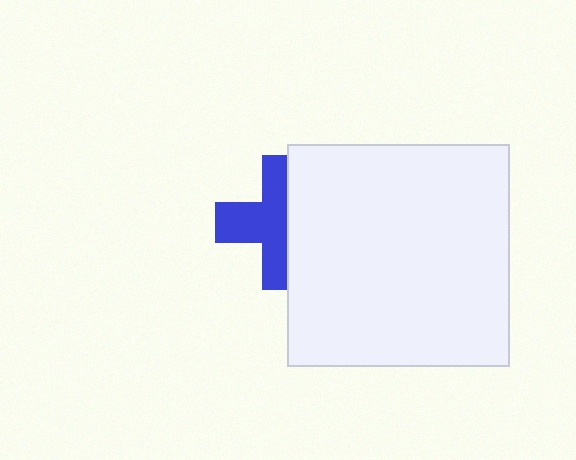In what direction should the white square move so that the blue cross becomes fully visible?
The white square should move right. That is the shortest direction to clear the overlap and leave the blue cross fully visible.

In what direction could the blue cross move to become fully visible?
The blue cross could move left. That would shift it out from behind the white square entirely.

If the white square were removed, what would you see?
You would see the complete blue cross.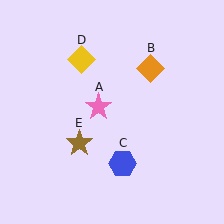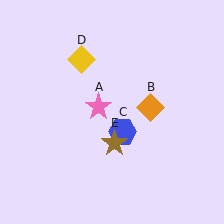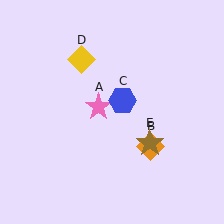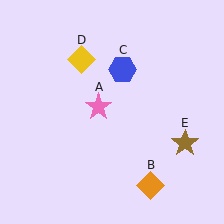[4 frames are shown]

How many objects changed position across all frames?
3 objects changed position: orange diamond (object B), blue hexagon (object C), brown star (object E).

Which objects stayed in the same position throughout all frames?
Pink star (object A) and yellow diamond (object D) remained stationary.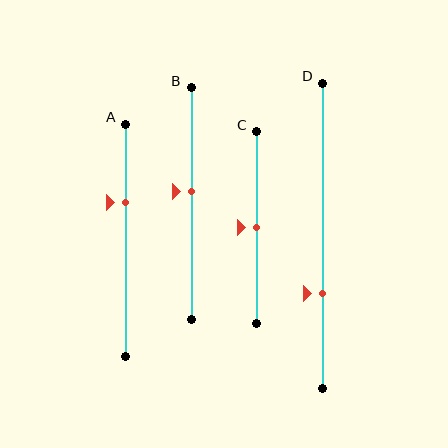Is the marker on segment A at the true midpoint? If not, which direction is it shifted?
No, the marker on segment A is shifted upward by about 17% of the segment length.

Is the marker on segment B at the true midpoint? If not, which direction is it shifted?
No, the marker on segment B is shifted upward by about 5% of the segment length.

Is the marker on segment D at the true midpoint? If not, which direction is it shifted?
No, the marker on segment D is shifted downward by about 19% of the segment length.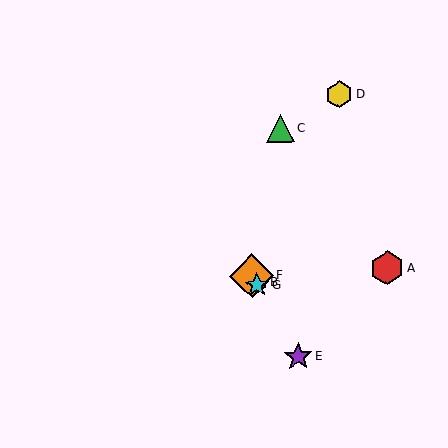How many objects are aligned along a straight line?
4 objects (B, E, F, G) are aligned along a straight line.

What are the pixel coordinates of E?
Object E is at (298, 357).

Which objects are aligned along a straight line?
Objects B, E, F, G are aligned along a straight line.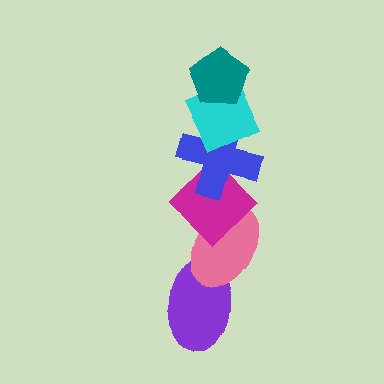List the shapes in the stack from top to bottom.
From top to bottom: the teal pentagon, the cyan diamond, the blue cross, the magenta diamond, the pink ellipse, the purple ellipse.